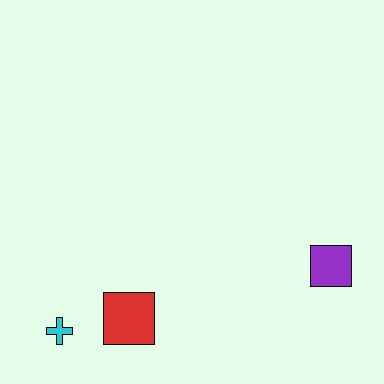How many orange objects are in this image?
There are no orange objects.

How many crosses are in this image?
There is 1 cross.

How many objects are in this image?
There are 3 objects.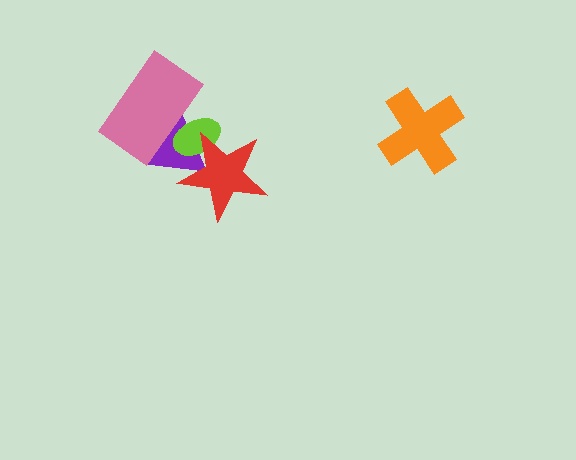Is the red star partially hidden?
No, no other shape covers it.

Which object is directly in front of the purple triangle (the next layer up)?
The lime ellipse is directly in front of the purple triangle.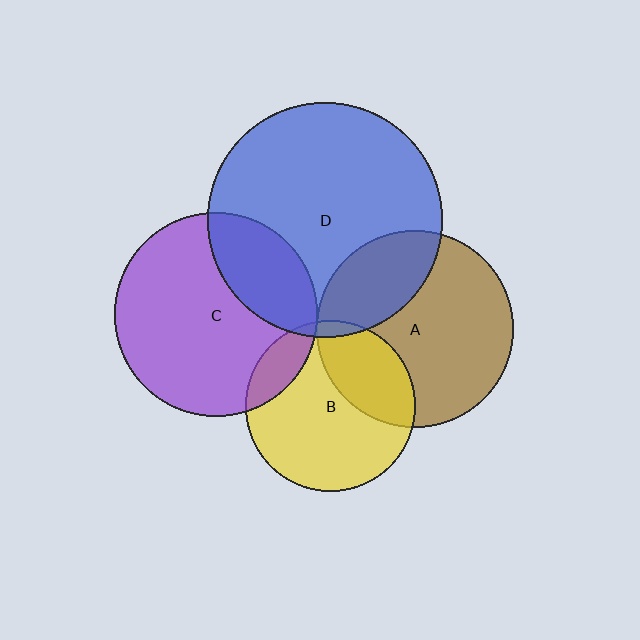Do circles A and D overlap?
Yes.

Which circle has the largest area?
Circle D (blue).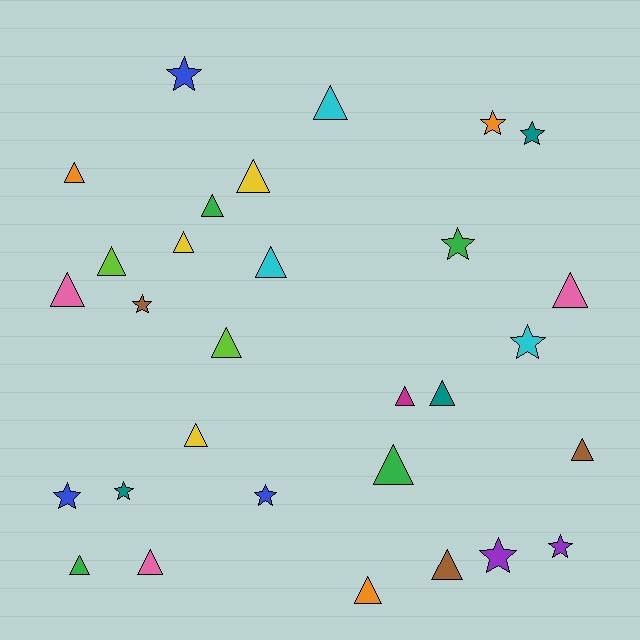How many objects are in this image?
There are 30 objects.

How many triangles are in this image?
There are 19 triangles.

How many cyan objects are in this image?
There are 3 cyan objects.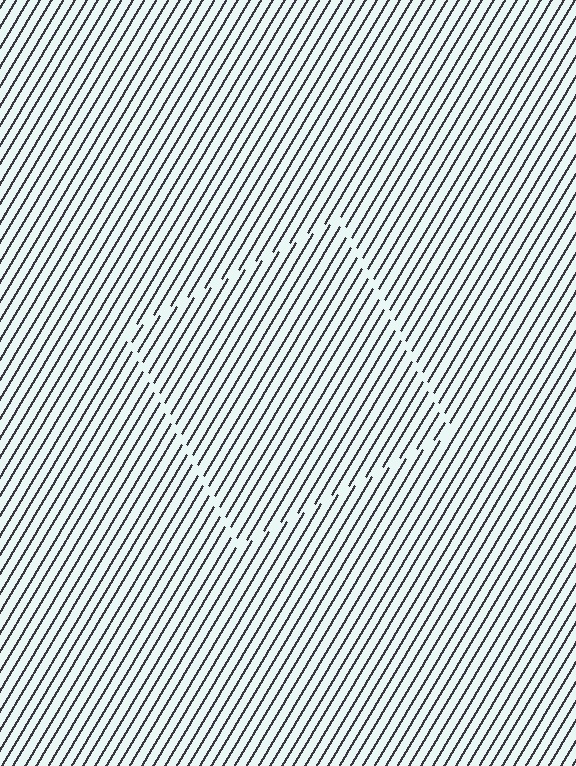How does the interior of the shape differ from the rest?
The interior of the shape contains the same grating, shifted by half a period — the contour is defined by the phase discontinuity where line-ends from the inner and outer gratings abut.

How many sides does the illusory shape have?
4 sides — the line-ends trace a square.